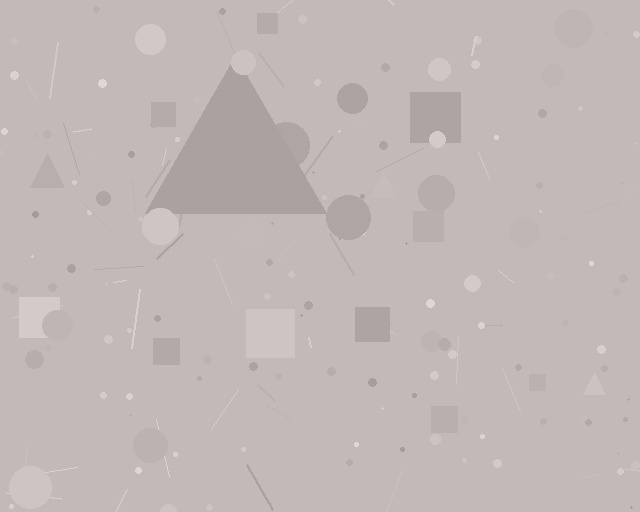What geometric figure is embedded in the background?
A triangle is embedded in the background.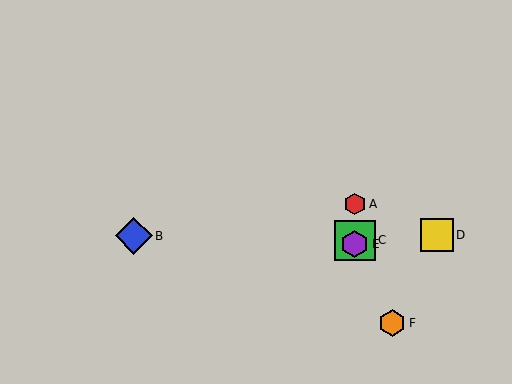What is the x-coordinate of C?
Object C is at x≈355.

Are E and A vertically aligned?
Yes, both are at x≈355.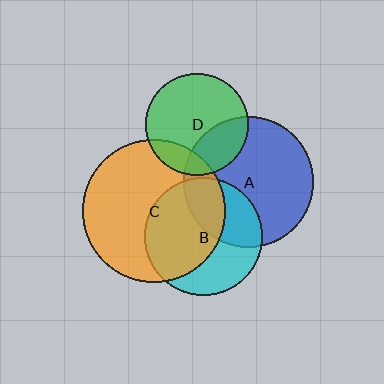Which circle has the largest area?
Circle C (orange).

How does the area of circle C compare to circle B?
Approximately 1.5 times.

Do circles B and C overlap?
Yes.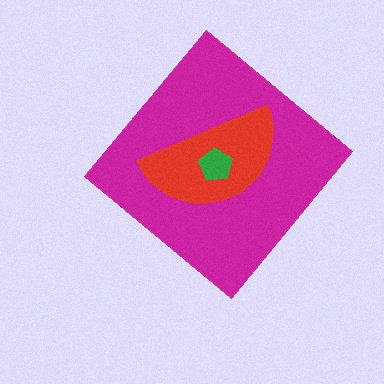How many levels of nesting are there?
3.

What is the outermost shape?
The magenta diamond.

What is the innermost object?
The green pentagon.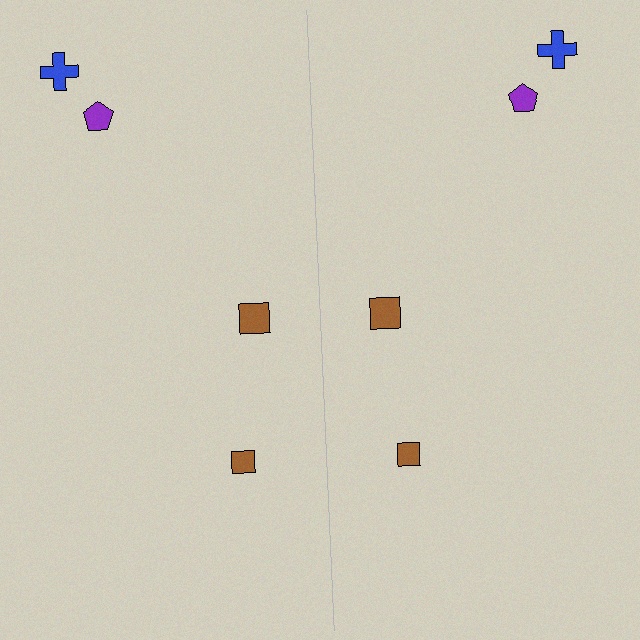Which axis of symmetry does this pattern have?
The pattern has a vertical axis of symmetry running through the center of the image.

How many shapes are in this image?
There are 8 shapes in this image.